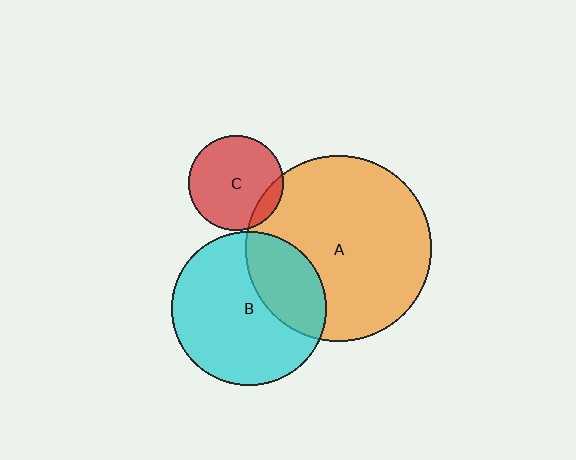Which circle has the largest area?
Circle A (orange).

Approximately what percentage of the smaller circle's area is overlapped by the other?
Approximately 30%.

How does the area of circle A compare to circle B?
Approximately 1.4 times.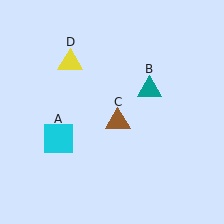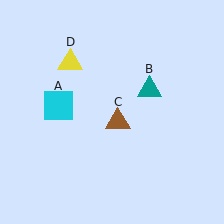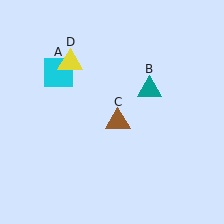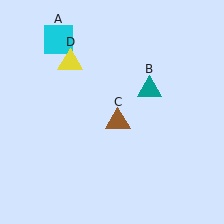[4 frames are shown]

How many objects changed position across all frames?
1 object changed position: cyan square (object A).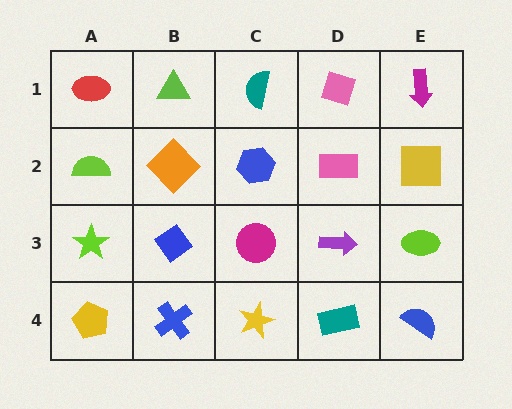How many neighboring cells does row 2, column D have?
4.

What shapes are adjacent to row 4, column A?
A lime star (row 3, column A), a blue cross (row 4, column B).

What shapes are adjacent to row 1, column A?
A lime semicircle (row 2, column A), a lime triangle (row 1, column B).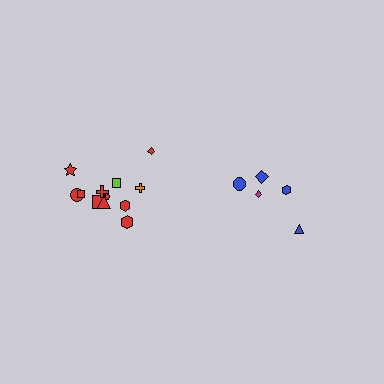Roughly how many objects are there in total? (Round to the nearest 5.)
Roughly 15 objects in total.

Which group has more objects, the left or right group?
The left group.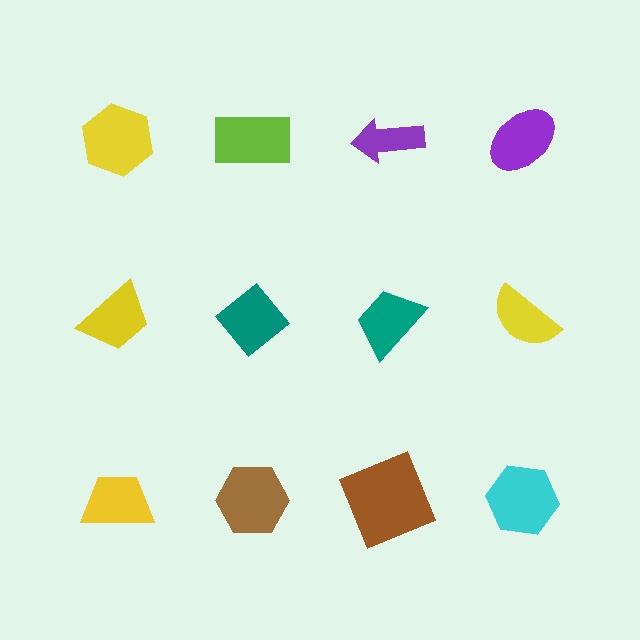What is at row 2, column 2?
A teal diamond.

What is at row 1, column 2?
A lime rectangle.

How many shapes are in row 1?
4 shapes.